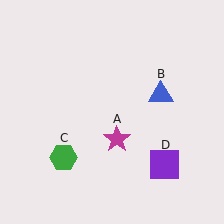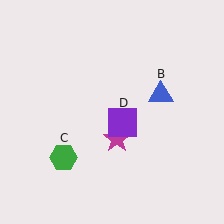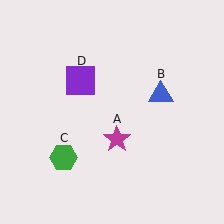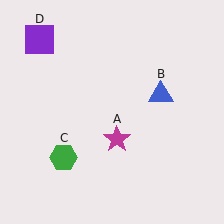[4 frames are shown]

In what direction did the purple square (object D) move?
The purple square (object D) moved up and to the left.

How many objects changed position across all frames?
1 object changed position: purple square (object D).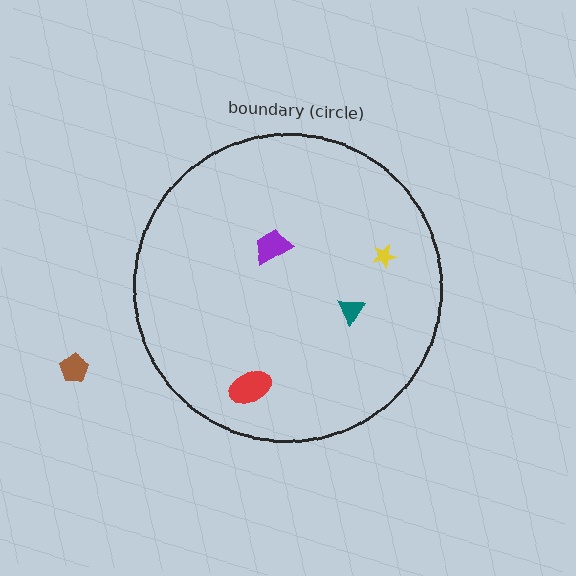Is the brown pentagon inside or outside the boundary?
Outside.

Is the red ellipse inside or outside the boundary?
Inside.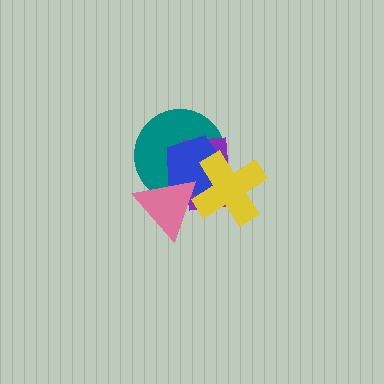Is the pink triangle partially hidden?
No, no other shape covers it.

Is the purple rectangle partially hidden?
Yes, it is partially covered by another shape.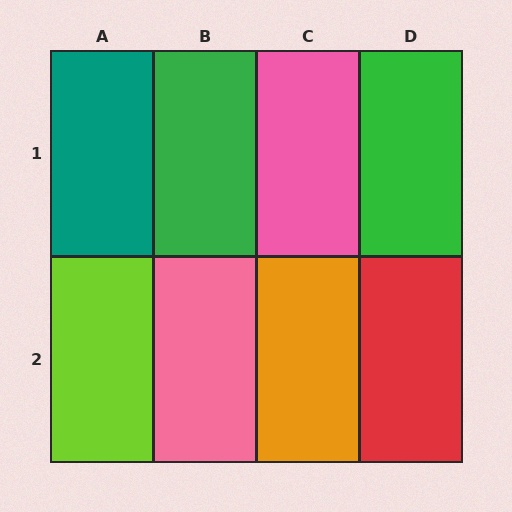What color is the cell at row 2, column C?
Orange.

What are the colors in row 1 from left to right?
Teal, green, pink, green.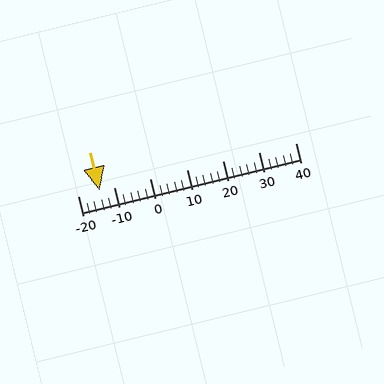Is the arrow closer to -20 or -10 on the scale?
The arrow is closer to -10.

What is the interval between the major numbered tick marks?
The major tick marks are spaced 10 units apart.